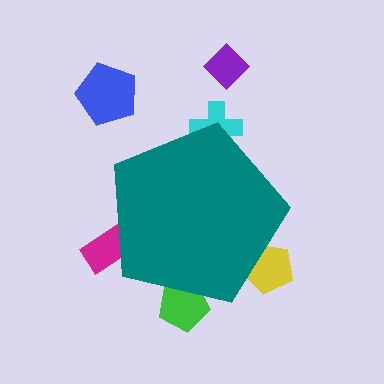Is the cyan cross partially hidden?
Yes, the cyan cross is partially hidden behind the teal pentagon.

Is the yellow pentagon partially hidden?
Yes, the yellow pentagon is partially hidden behind the teal pentagon.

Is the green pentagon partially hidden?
Yes, the green pentagon is partially hidden behind the teal pentagon.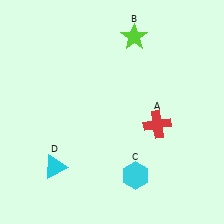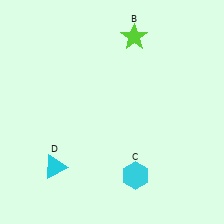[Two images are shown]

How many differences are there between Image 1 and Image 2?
There is 1 difference between the two images.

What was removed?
The red cross (A) was removed in Image 2.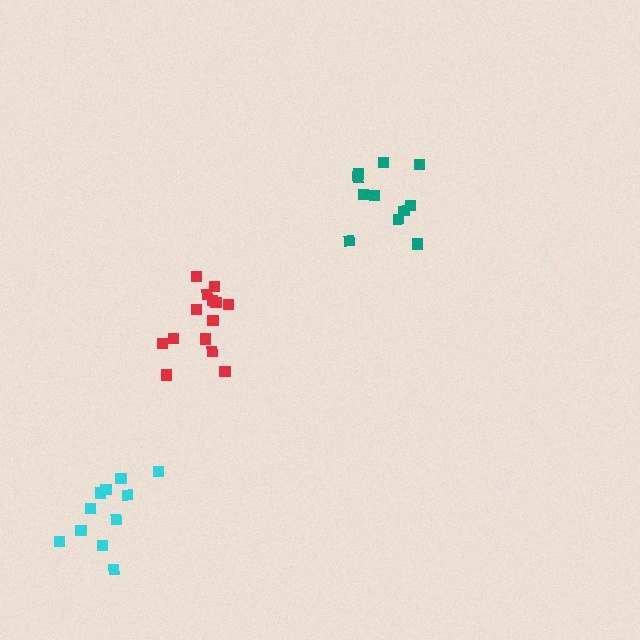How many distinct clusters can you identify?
There are 3 distinct clusters.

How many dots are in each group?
Group 1: 11 dots, Group 2: 14 dots, Group 3: 11 dots (36 total).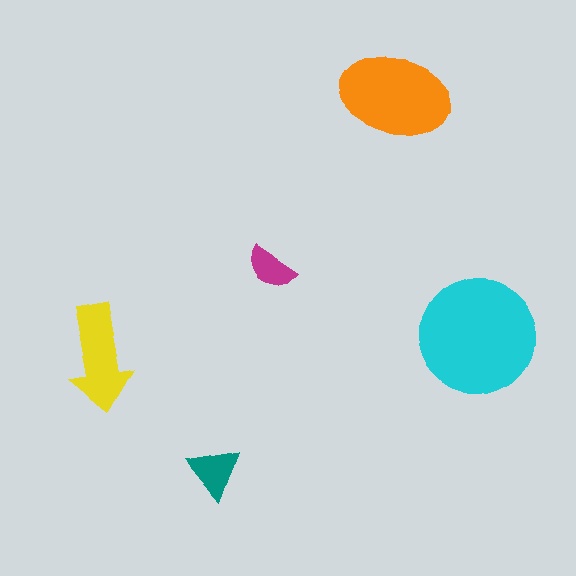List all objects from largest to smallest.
The cyan circle, the orange ellipse, the yellow arrow, the teal triangle, the magenta semicircle.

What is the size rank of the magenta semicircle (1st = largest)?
5th.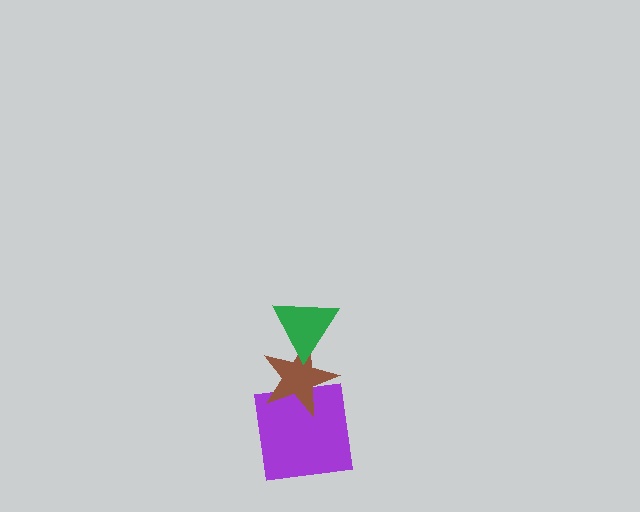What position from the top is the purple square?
The purple square is 3rd from the top.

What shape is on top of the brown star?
The green triangle is on top of the brown star.